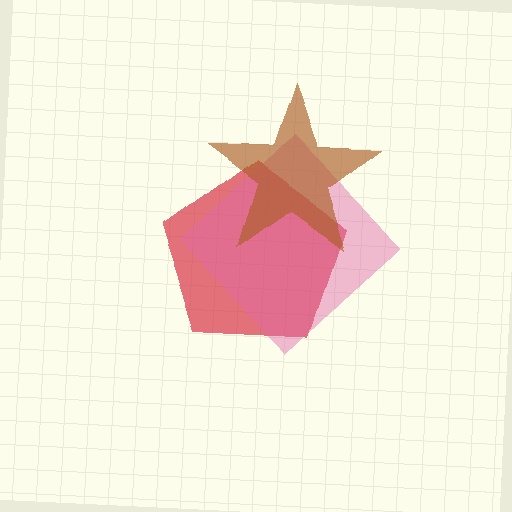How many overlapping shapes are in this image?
There are 3 overlapping shapes in the image.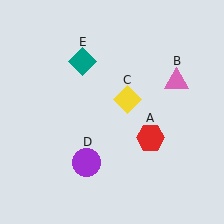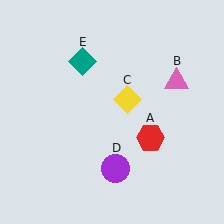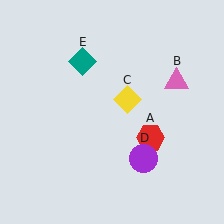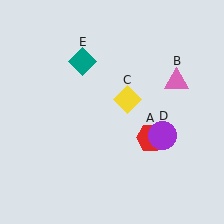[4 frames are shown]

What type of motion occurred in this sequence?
The purple circle (object D) rotated counterclockwise around the center of the scene.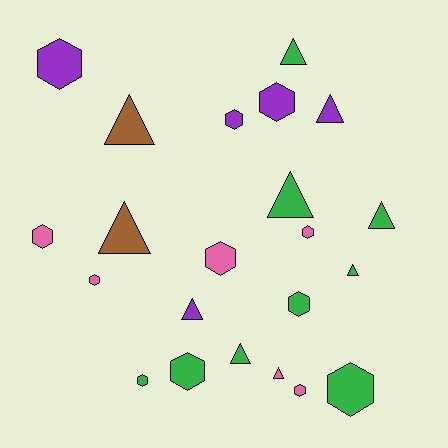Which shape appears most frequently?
Hexagon, with 12 objects.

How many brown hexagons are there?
There are no brown hexagons.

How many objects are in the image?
There are 22 objects.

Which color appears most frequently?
Green, with 9 objects.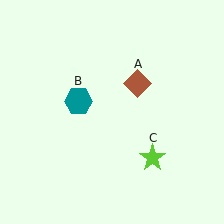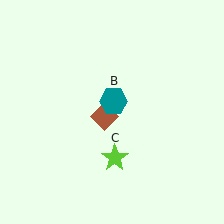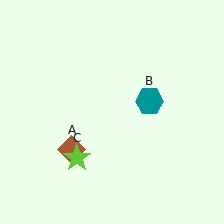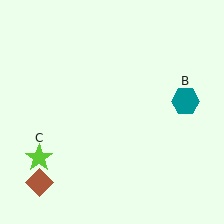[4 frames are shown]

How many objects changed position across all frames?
3 objects changed position: brown diamond (object A), teal hexagon (object B), lime star (object C).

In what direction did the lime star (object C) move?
The lime star (object C) moved left.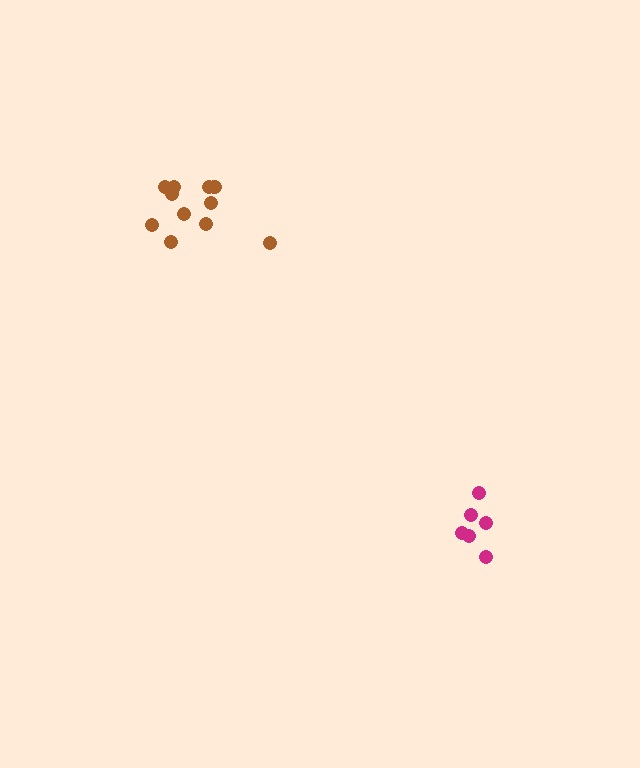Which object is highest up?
The brown cluster is topmost.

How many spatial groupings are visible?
There are 2 spatial groupings.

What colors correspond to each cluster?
The clusters are colored: magenta, brown.